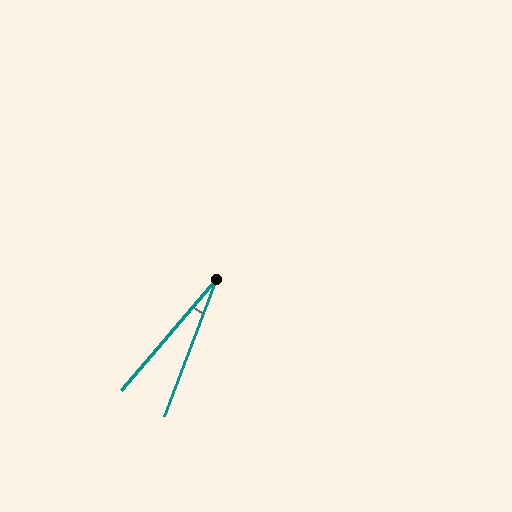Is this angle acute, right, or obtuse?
It is acute.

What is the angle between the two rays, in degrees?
Approximately 20 degrees.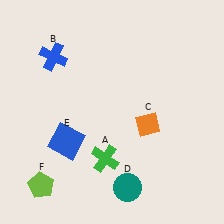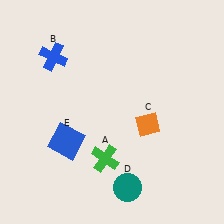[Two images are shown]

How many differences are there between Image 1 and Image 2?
There is 1 difference between the two images.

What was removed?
The lime pentagon (F) was removed in Image 2.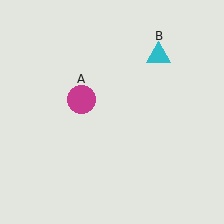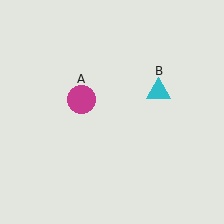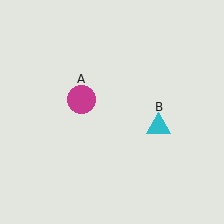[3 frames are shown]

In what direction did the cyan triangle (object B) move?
The cyan triangle (object B) moved down.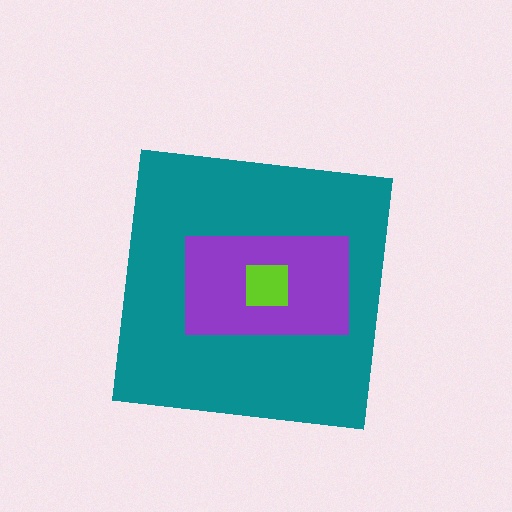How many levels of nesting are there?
3.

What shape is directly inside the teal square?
The purple rectangle.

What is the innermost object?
The lime square.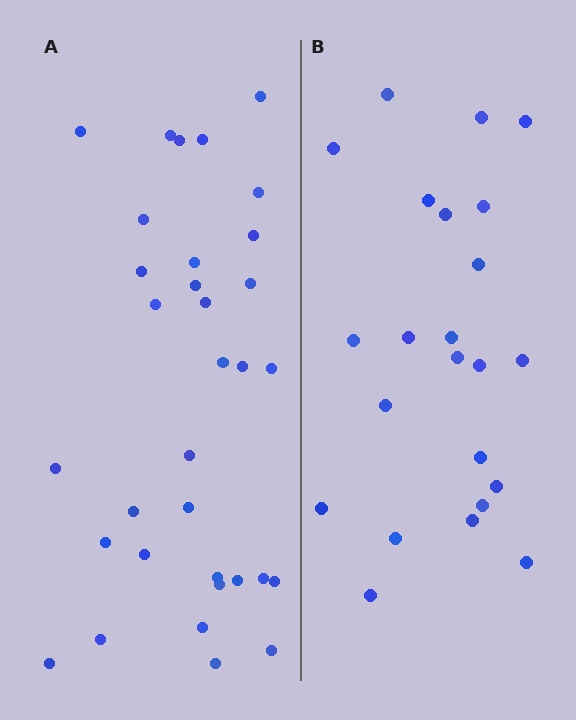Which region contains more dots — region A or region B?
Region A (the left region) has more dots.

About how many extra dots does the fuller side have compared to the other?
Region A has roughly 10 or so more dots than region B.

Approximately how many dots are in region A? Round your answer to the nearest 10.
About 30 dots. (The exact count is 33, which rounds to 30.)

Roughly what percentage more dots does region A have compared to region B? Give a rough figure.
About 45% more.